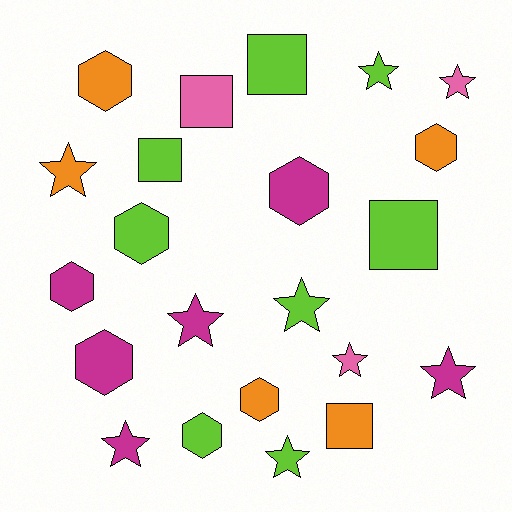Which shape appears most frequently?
Star, with 9 objects.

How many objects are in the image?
There are 22 objects.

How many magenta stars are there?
There are 3 magenta stars.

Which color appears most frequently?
Lime, with 8 objects.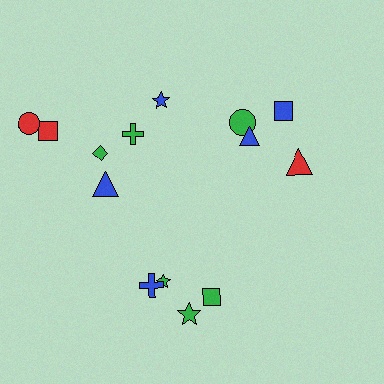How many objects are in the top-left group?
There are 6 objects.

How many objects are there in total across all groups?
There are 14 objects.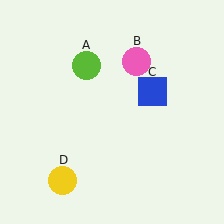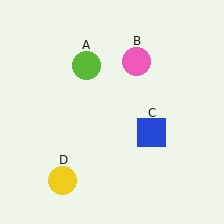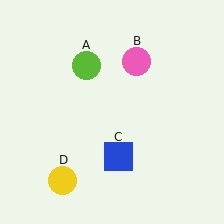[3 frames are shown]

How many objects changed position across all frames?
1 object changed position: blue square (object C).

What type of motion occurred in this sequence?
The blue square (object C) rotated clockwise around the center of the scene.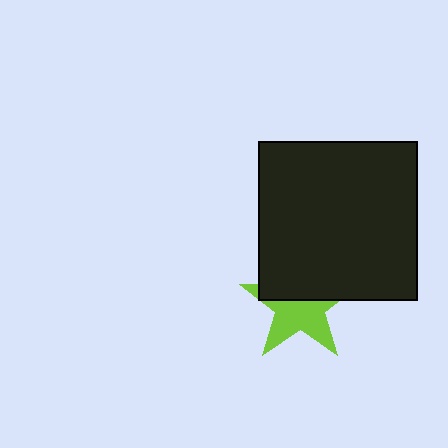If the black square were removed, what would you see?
You would see the complete lime star.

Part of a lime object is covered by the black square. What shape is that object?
It is a star.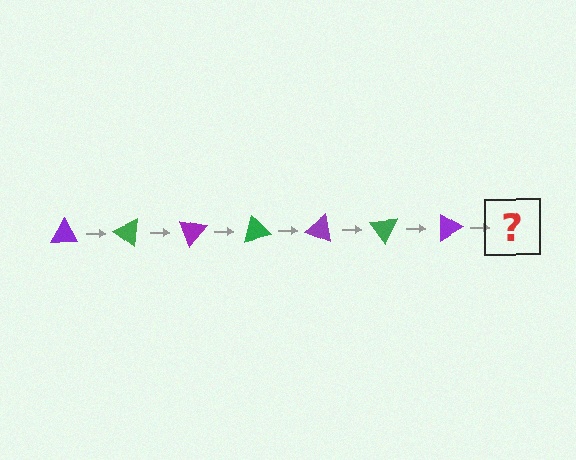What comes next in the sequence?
The next element should be a green triangle, rotated 245 degrees from the start.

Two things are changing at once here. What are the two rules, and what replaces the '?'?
The two rules are that it rotates 35 degrees each step and the color cycles through purple and green. The '?' should be a green triangle, rotated 245 degrees from the start.